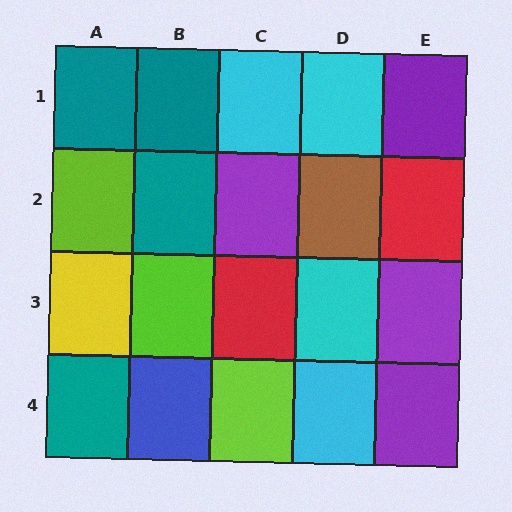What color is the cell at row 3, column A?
Yellow.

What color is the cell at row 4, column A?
Teal.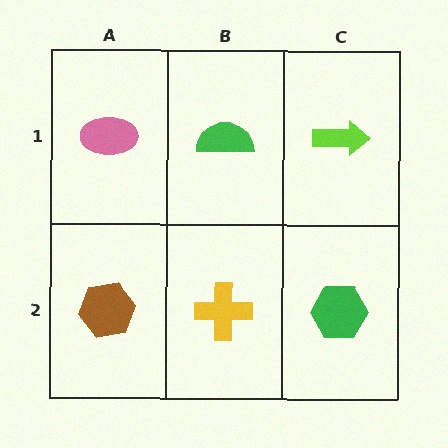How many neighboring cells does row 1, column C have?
2.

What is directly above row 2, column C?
A lime arrow.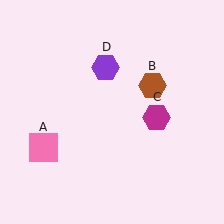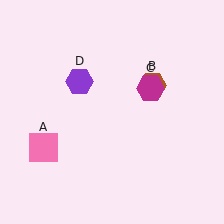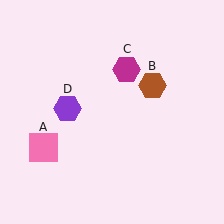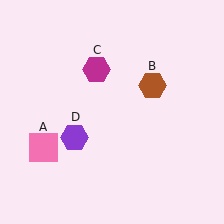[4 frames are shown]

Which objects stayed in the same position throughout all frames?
Pink square (object A) and brown hexagon (object B) remained stationary.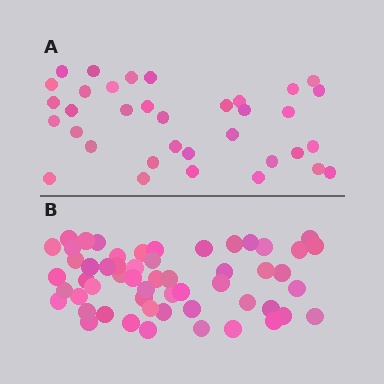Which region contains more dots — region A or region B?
Region B (the bottom region) has more dots.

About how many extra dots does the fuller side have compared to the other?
Region B has approximately 20 more dots than region A.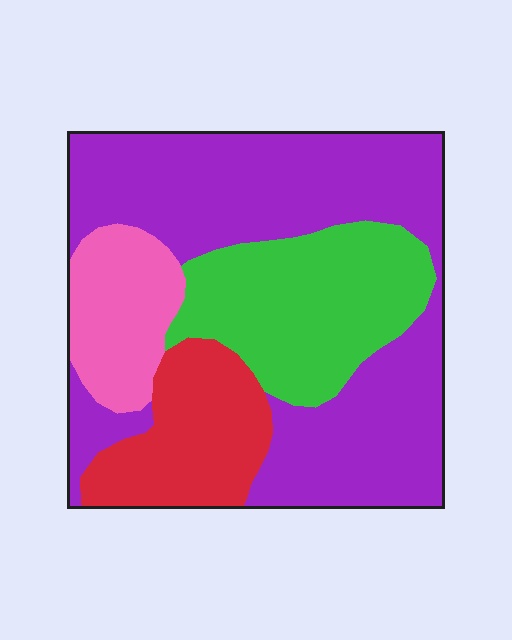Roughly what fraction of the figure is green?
Green takes up about one quarter (1/4) of the figure.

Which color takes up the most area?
Purple, at roughly 50%.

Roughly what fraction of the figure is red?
Red covers 15% of the figure.